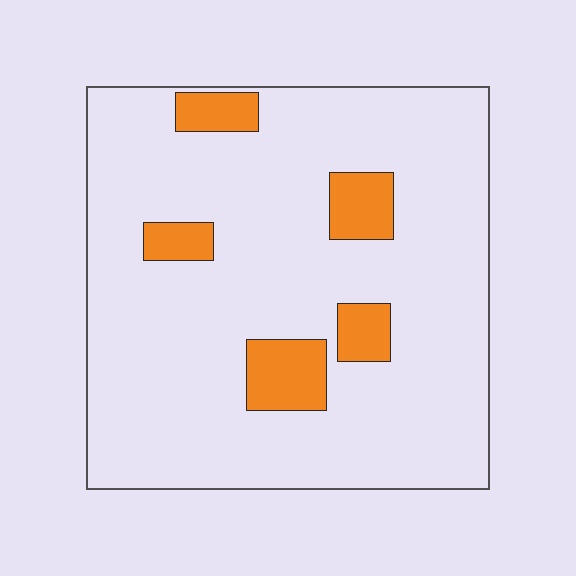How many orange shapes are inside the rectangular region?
5.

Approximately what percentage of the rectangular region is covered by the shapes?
Approximately 10%.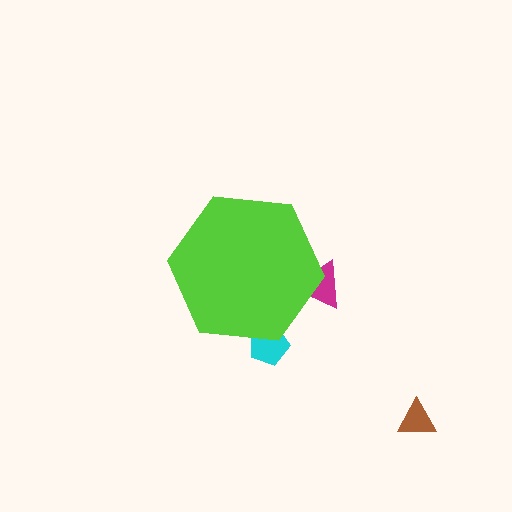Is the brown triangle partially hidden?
No, the brown triangle is fully visible.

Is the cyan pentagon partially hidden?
Yes, the cyan pentagon is partially hidden behind the lime hexagon.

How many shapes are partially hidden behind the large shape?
2 shapes are partially hidden.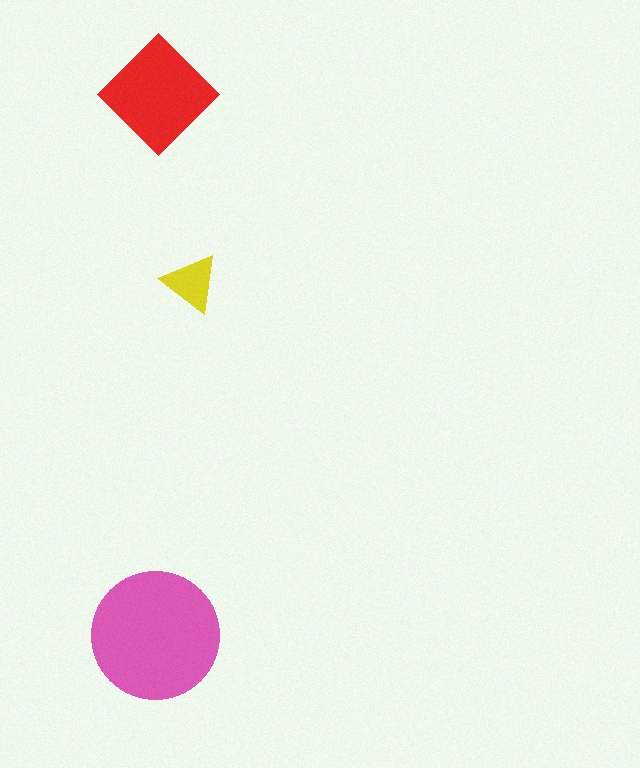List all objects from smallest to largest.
The yellow triangle, the red diamond, the pink circle.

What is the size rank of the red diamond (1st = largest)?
2nd.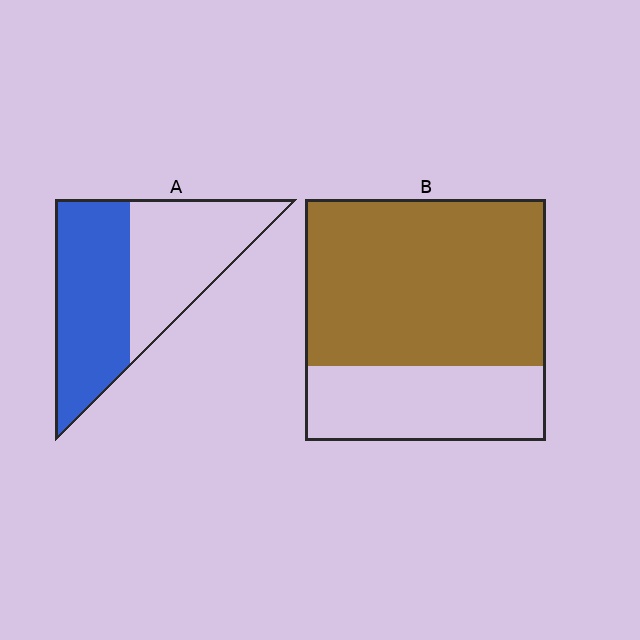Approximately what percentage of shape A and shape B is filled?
A is approximately 50% and B is approximately 70%.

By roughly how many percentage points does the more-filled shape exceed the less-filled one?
By roughly 15 percentage points (B over A).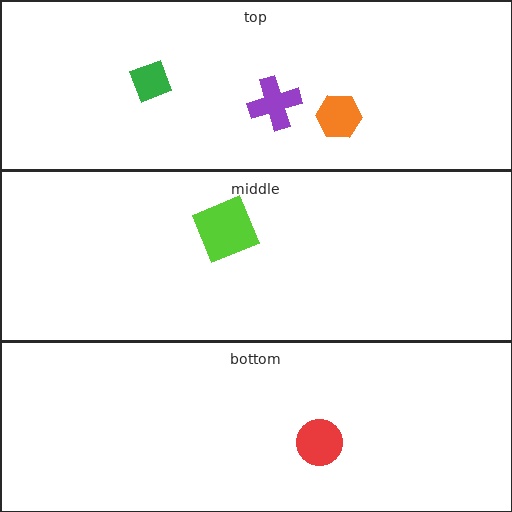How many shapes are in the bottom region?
1.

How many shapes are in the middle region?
1.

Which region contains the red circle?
The bottom region.